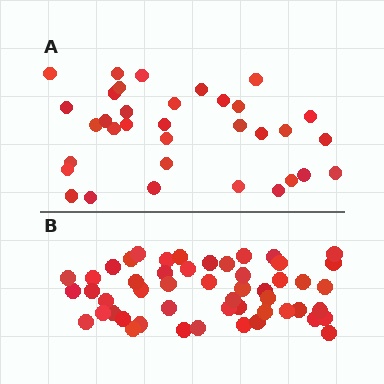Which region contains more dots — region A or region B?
Region B (the bottom region) has more dots.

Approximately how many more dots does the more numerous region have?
Region B has approximately 15 more dots than region A.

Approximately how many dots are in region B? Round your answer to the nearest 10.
About 50 dots. (The exact count is 51, which rounds to 50.)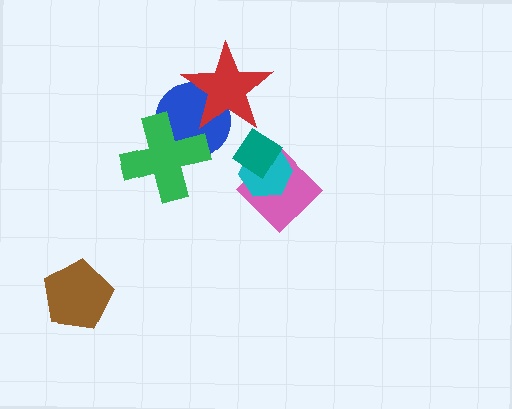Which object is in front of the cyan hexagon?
The teal diamond is in front of the cyan hexagon.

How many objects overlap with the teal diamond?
2 objects overlap with the teal diamond.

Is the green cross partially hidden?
No, no other shape covers it.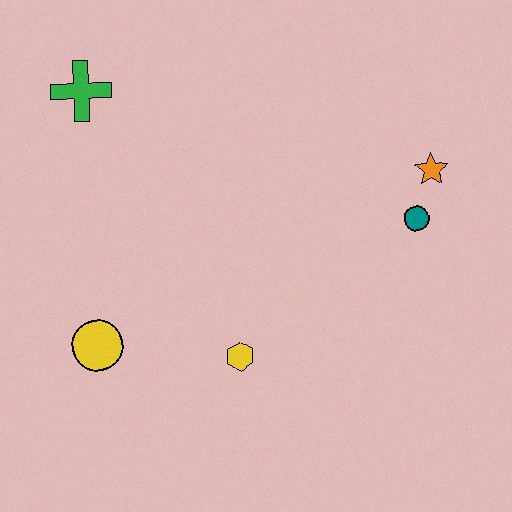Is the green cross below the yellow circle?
No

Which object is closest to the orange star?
The teal circle is closest to the orange star.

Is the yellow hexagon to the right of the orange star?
No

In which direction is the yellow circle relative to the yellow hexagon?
The yellow circle is to the left of the yellow hexagon.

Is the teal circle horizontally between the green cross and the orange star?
Yes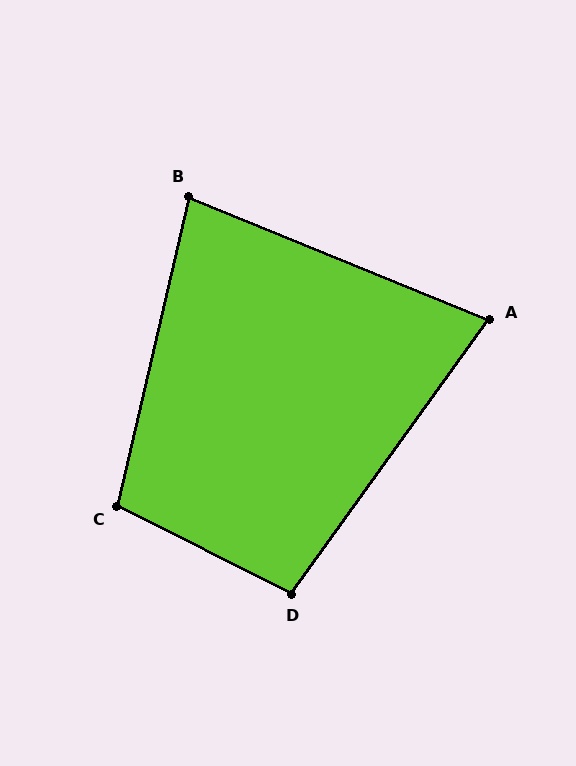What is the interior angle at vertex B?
Approximately 81 degrees (acute).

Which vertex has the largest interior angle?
C, at approximately 104 degrees.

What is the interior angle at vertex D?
Approximately 99 degrees (obtuse).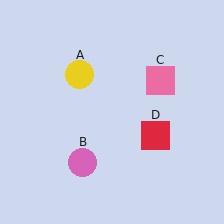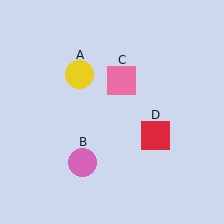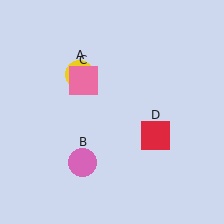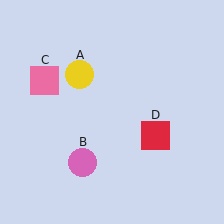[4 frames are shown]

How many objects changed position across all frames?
1 object changed position: pink square (object C).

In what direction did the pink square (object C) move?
The pink square (object C) moved left.